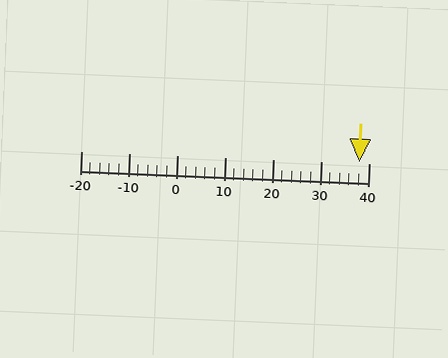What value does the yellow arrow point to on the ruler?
The yellow arrow points to approximately 38.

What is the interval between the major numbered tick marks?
The major tick marks are spaced 10 units apart.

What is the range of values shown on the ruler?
The ruler shows values from -20 to 40.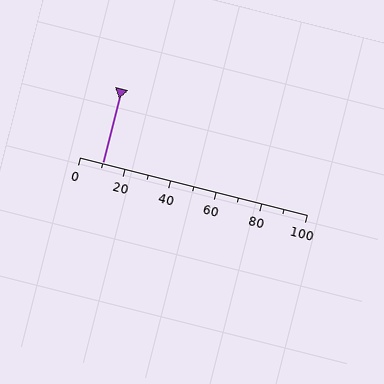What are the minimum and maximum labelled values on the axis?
The axis runs from 0 to 100.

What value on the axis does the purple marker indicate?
The marker indicates approximately 10.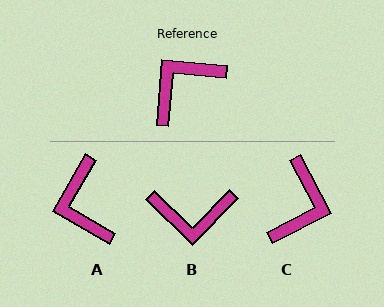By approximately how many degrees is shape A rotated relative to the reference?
Approximately 65 degrees counter-clockwise.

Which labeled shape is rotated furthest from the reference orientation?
C, about 148 degrees away.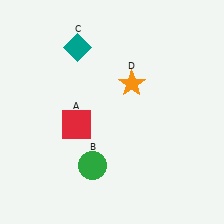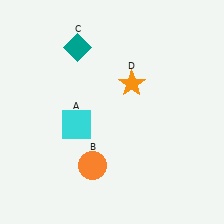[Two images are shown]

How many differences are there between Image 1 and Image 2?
There are 2 differences between the two images.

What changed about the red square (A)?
In Image 1, A is red. In Image 2, it changed to cyan.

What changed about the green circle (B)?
In Image 1, B is green. In Image 2, it changed to orange.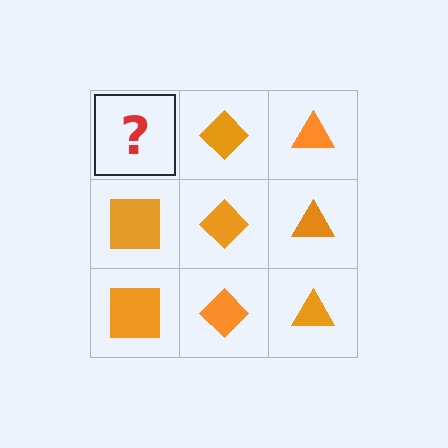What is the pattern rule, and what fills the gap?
The rule is that each column has a consistent shape. The gap should be filled with an orange square.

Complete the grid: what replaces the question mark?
The question mark should be replaced with an orange square.